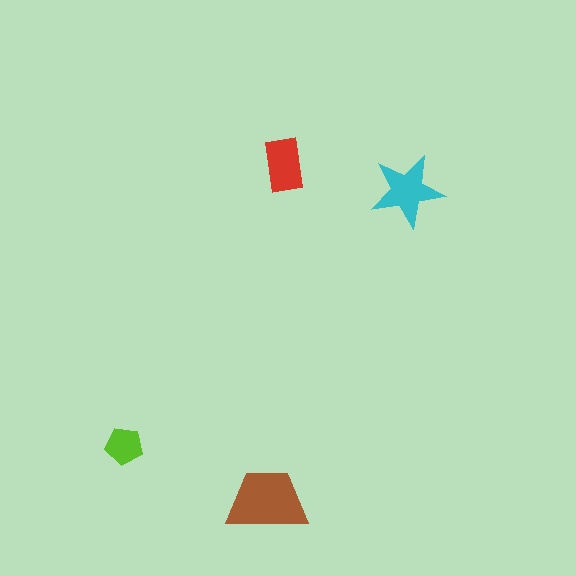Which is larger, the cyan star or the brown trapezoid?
The brown trapezoid.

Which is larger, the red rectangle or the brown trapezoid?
The brown trapezoid.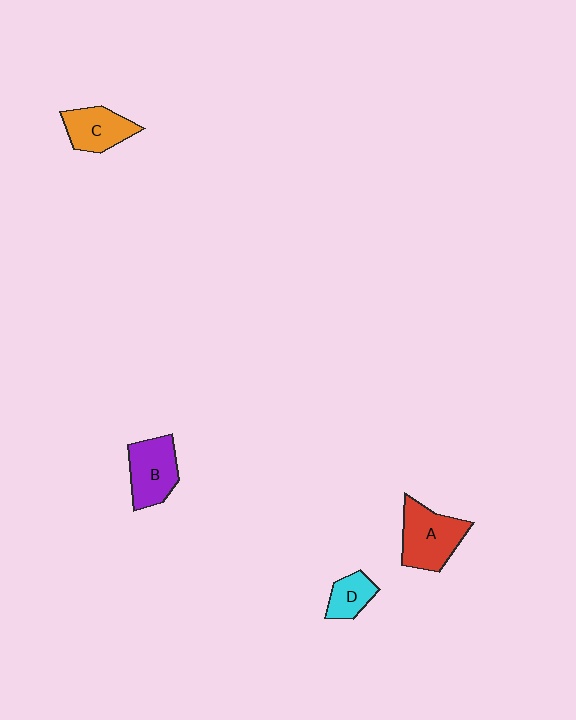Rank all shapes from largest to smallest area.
From largest to smallest: A (red), B (purple), C (orange), D (cyan).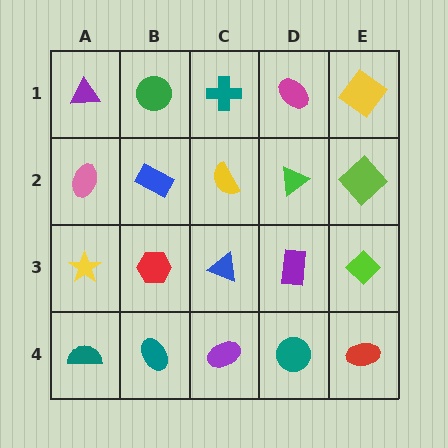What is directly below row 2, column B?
A red hexagon.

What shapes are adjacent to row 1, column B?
A blue rectangle (row 2, column B), a purple triangle (row 1, column A), a teal cross (row 1, column C).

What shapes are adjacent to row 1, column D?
A green triangle (row 2, column D), a teal cross (row 1, column C), a yellow diamond (row 1, column E).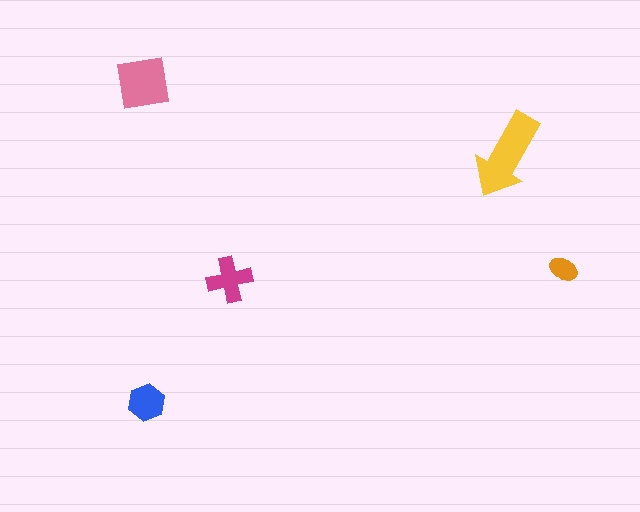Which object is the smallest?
The orange ellipse.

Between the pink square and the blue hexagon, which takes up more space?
The pink square.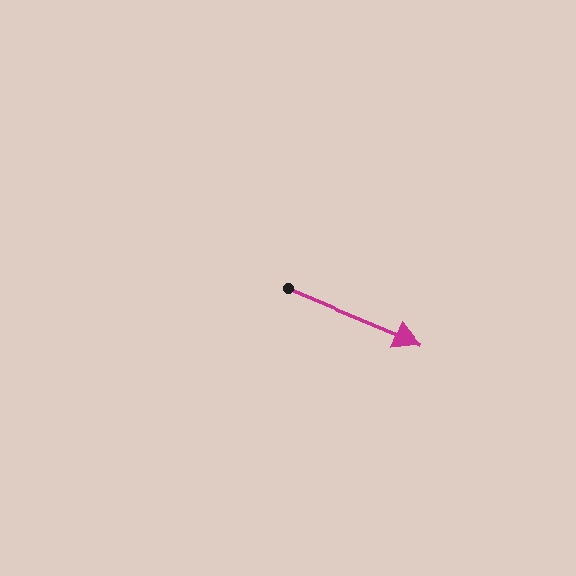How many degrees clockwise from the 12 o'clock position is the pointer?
Approximately 113 degrees.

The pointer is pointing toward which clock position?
Roughly 4 o'clock.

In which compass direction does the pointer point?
Southeast.